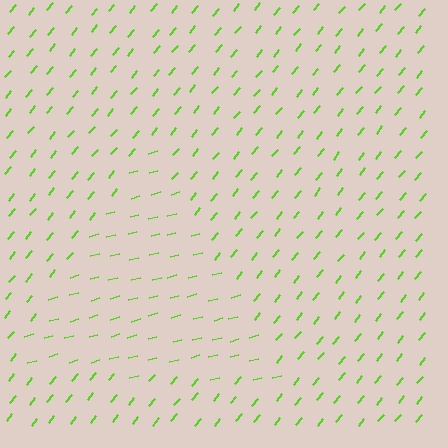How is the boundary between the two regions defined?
The boundary is defined purely by a change in line orientation (approximately 35 degrees difference). All lines are the same color and thickness.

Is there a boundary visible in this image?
Yes, there is a texture boundary formed by a change in line orientation.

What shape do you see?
I see a triangle.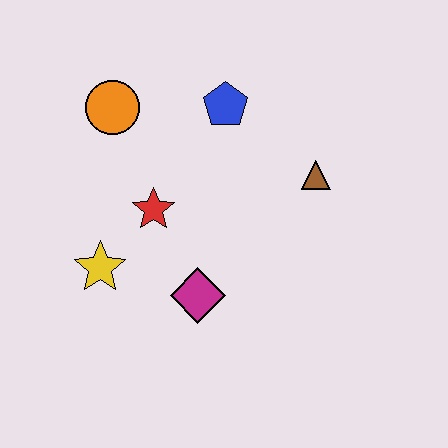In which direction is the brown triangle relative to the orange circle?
The brown triangle is to the right of the orange circle.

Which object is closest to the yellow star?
The red star is closest to the yellow star.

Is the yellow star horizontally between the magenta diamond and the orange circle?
No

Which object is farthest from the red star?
The brown triangle is farthest from the red star.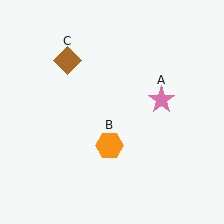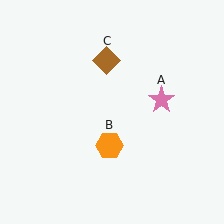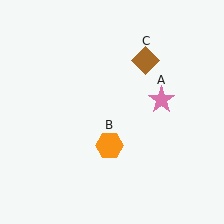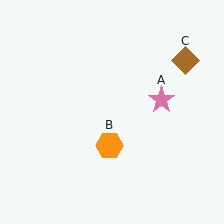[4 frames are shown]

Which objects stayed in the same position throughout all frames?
Pink star (object A) and orange hexagon (object B) remained stationary.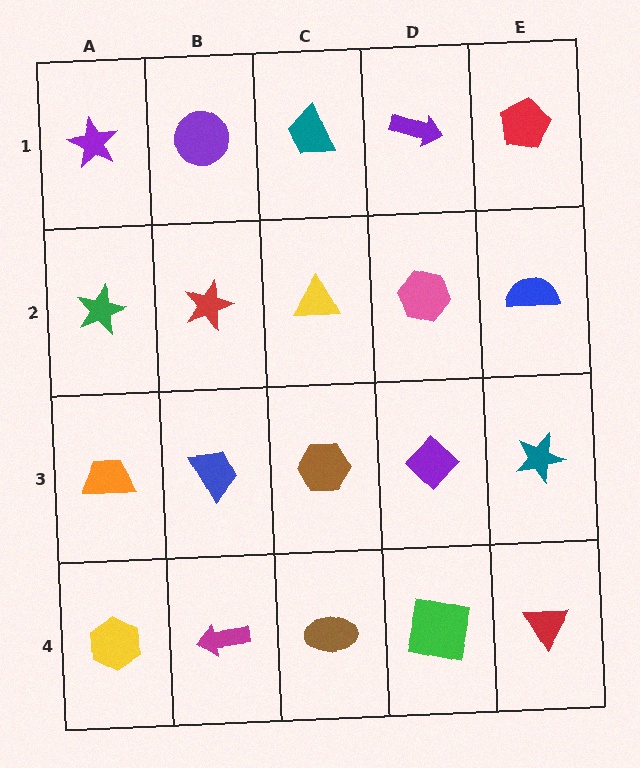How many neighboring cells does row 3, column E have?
3.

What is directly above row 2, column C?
A teal trapezoid.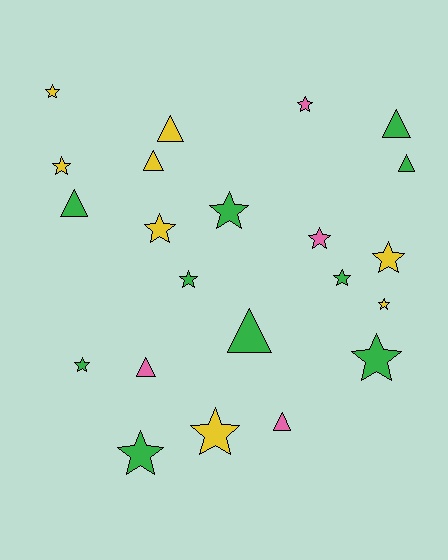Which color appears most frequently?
Green, with 10 objects.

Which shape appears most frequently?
Star, with 14 objects.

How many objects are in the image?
There are 22 objects.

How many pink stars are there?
There are 2 pink stars.